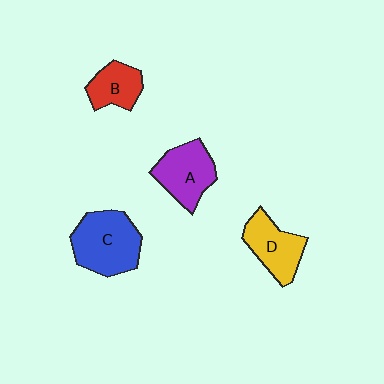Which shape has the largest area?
Shape C (blue).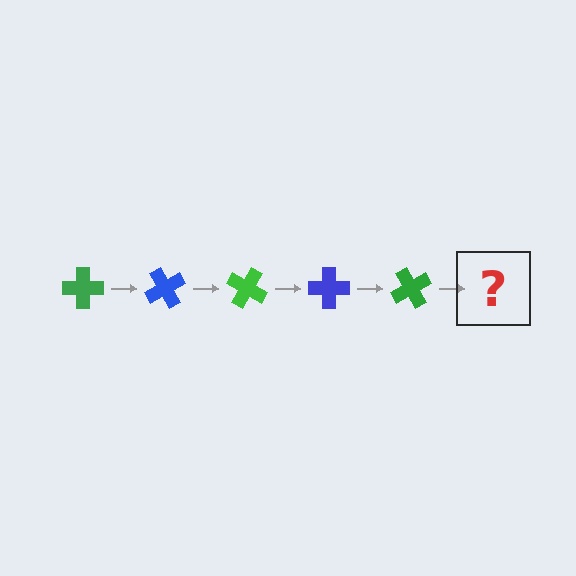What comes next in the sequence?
The next element should be a blue cross, rotated 300 degrees from the start.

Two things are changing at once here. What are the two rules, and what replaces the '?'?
The two rules are that it rotates 60 degrees each step and the color cycles through green and blue. The '?' should be a blue cross, rotated 300 degrees from the start.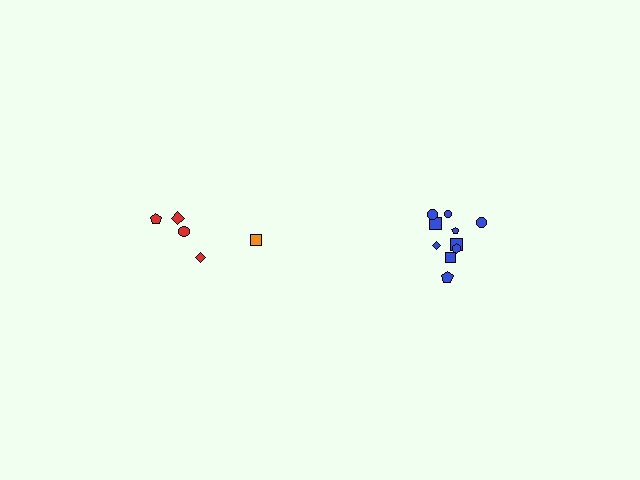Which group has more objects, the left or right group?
The right group.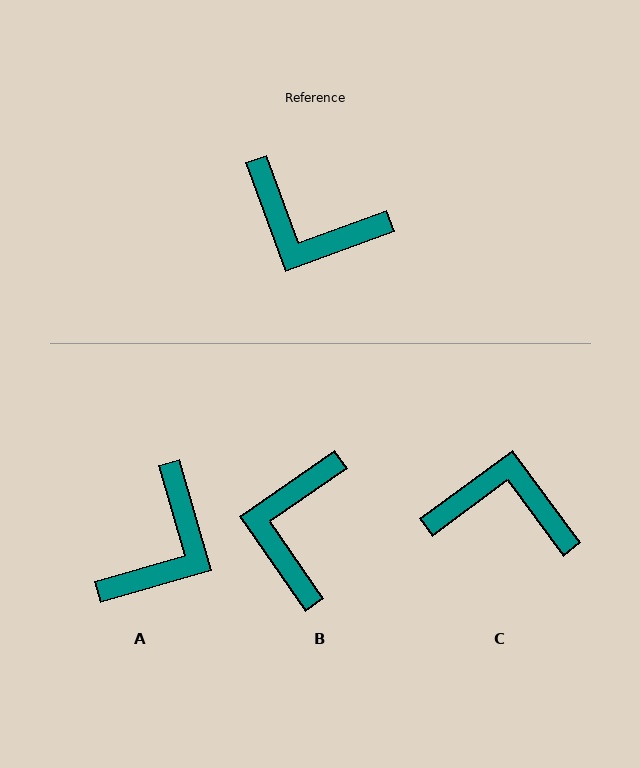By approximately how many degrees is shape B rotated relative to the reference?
Approximately 76 degrees clockwise.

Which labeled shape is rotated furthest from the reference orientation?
C, about 164 degrees away.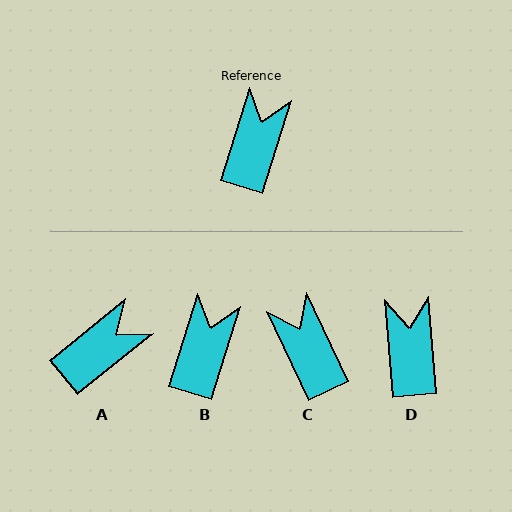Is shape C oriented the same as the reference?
No, it is off by about 42 degrees.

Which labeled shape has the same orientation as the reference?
B.